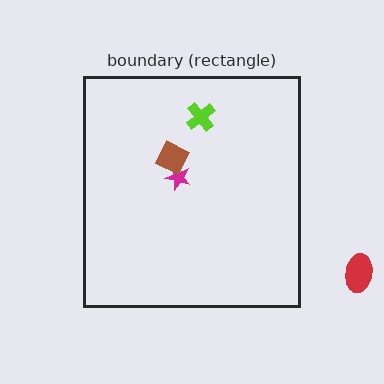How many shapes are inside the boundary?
3 inside, 1 outside.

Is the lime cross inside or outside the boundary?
Inside.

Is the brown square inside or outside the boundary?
Inside.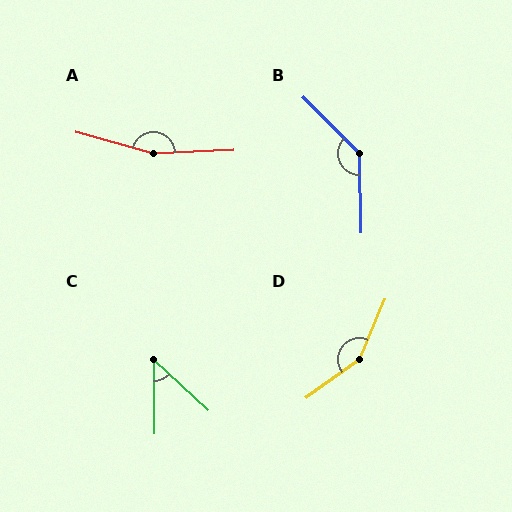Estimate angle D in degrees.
Approximately 149 degrees.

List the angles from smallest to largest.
C (47°), B (136°), D (149°), A (162°).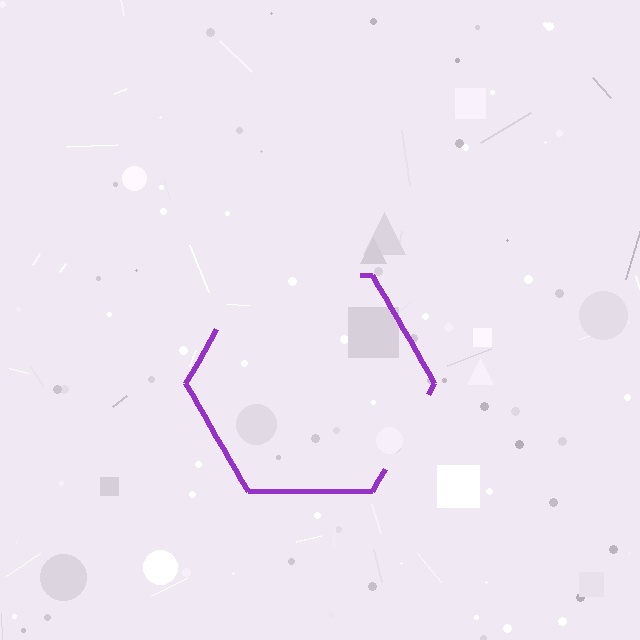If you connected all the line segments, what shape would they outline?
They would outline a hexagon.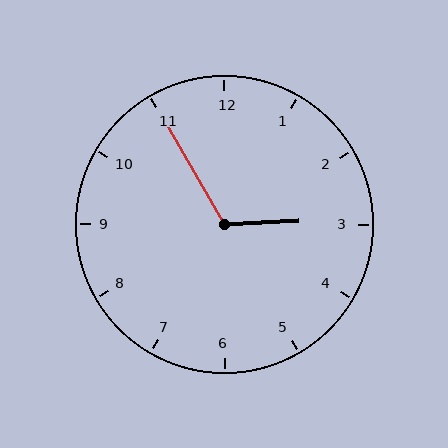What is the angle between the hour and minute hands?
Approximately 118 degrees.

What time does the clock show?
2:55.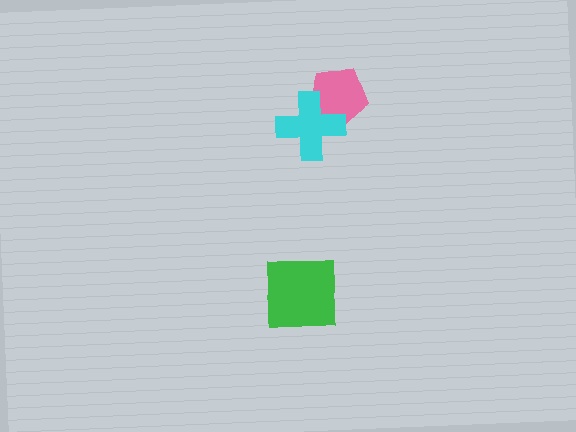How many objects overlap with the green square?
0 objects overlap with the green square.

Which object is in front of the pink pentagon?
The cyan cross is in front of the pink pentagon.